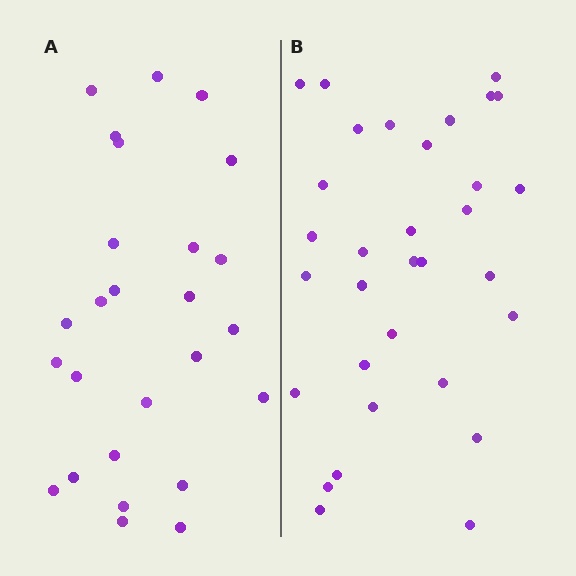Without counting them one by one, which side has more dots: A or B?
Region B (the right region) has more dots.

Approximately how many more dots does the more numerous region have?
Region B has about 6 more dots than region A.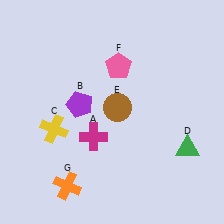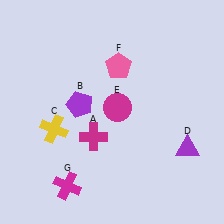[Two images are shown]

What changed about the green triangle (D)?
In Image 1, D is green. In Image 2, it changed to purple.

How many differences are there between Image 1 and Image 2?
There are 3 differences between the two images.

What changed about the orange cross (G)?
In Image 1, G is orange. In Image 2, it changed to magenta.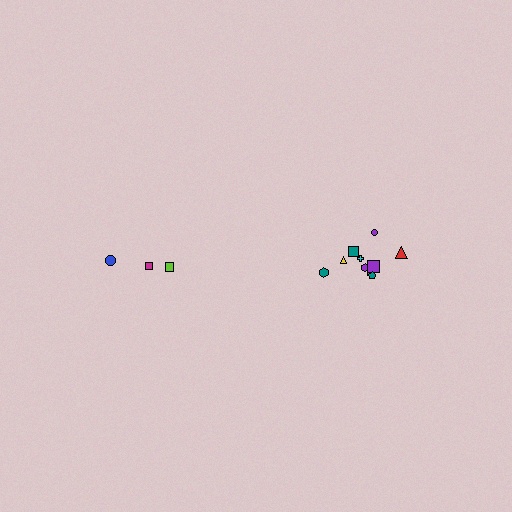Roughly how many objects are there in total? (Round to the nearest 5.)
Roughly 15 objects in total.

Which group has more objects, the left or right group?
The right group.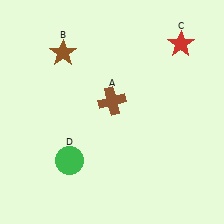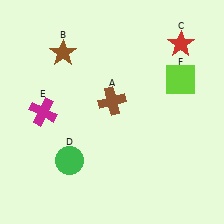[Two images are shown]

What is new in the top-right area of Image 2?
A lime square (F) was added in the top-right area of Image 2.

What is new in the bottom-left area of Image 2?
A magenta cross (E) was added in the bottom-left area of Image 2.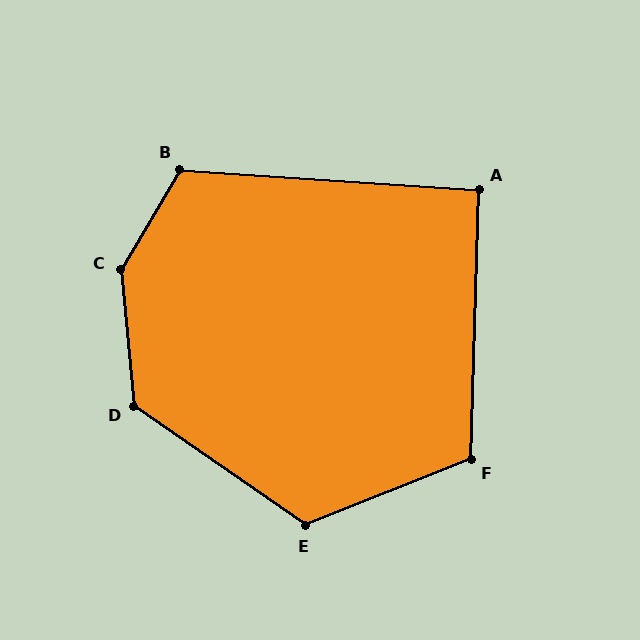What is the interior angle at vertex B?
Approximately 117 degrees (obtuse).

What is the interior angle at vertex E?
Approximately 124 degrees (obtuse).